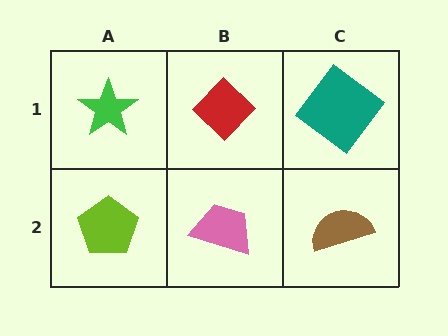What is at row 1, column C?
A teal diamond.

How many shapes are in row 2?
3 shapes.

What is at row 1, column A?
A green star.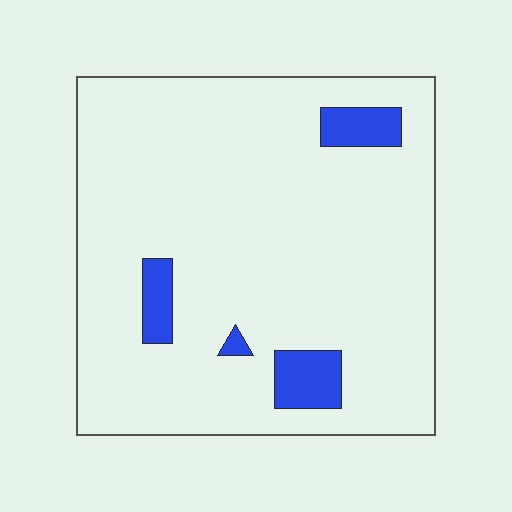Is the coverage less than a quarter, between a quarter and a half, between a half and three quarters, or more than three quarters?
Less than a quarter.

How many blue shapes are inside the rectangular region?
4.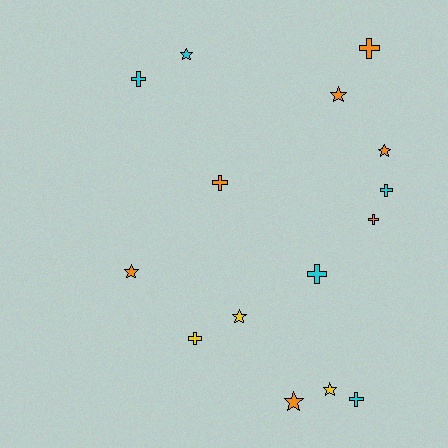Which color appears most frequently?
Orange, with 7 objects.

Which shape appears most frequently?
Cross, with 8 objects.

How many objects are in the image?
There are 15 objects.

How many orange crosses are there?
There are 3 orange crosses.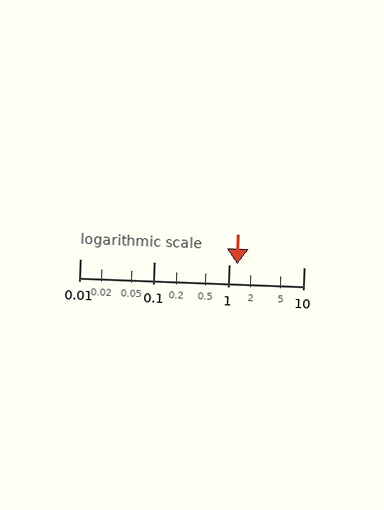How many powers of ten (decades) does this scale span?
The scale spans 3 decades, from 0.01 to 10.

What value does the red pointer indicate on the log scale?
The pointer indicates approximately 1.3.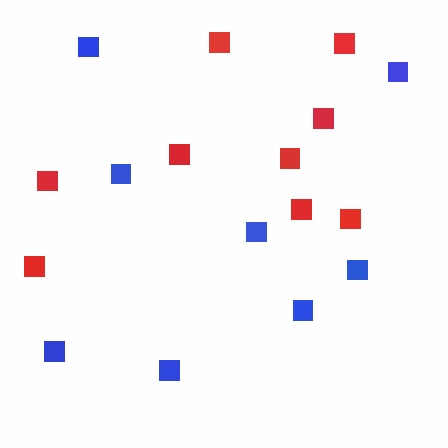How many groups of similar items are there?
There are 2 groups: one group of blue squares (8) and one group of red squares (9).